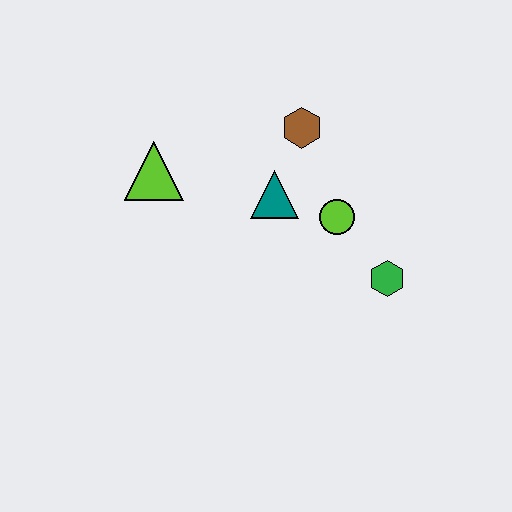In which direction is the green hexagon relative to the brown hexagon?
The green hexagon is below the brown hexagon.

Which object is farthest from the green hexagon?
The lime triangle is farthest from the green hexagon.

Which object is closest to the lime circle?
The teal triangle is closest to the lime circle.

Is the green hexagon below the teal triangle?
Yes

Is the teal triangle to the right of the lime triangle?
Yes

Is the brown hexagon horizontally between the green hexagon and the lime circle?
No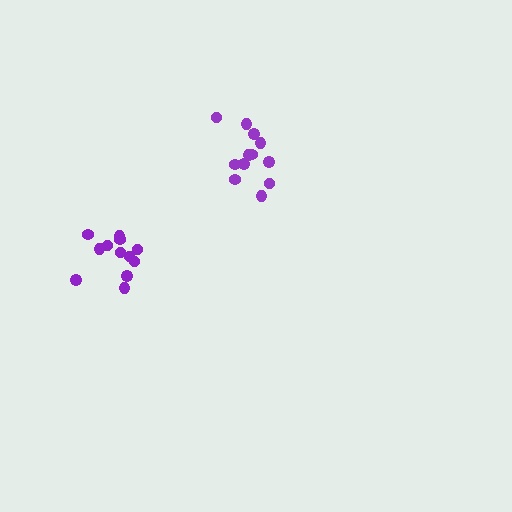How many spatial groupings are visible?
There are 2 spatial groupings.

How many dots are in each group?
Group 1: 12 dots, Group 2: 12 dots (24 total).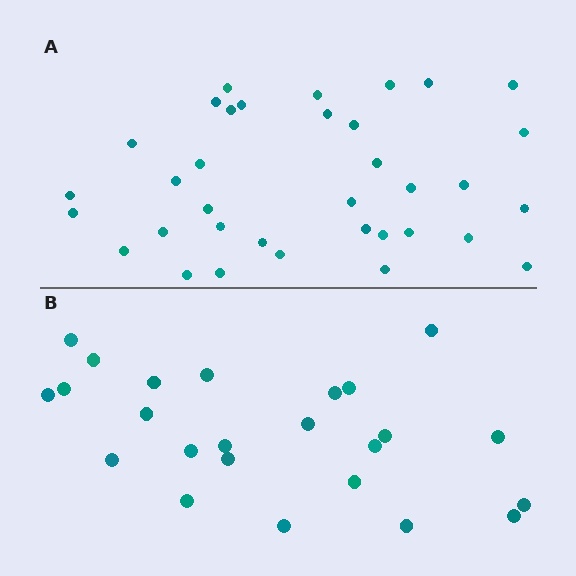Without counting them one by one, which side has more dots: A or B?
Region A (the top region) has more dots.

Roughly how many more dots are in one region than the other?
Region A has roughly 12 or so more dots than region B.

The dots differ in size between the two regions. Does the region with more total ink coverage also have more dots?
No. Region B has more total ink coverage because its dots are larger, but region A actually contains more individual dots. Total area can be misleading — the number of items is what matters here.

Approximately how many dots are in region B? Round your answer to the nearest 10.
About 20 dots. (The exact count is 24, which rounds to 20.)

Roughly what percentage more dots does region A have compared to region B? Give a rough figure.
About 45% more.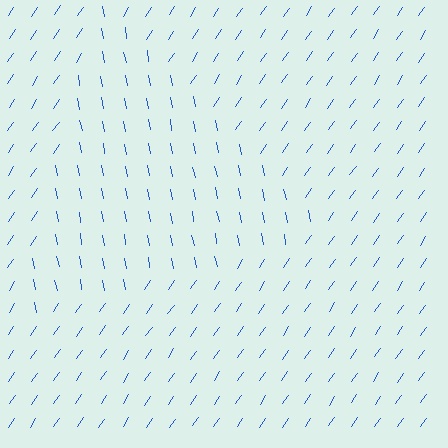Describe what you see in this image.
The image is filled with small blue line segments. A triangle region in the image has lines oriented differently from the surrounding lines, creating a visible texture boundary.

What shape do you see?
I see a triangle.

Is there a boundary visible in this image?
Yes, there is a texture boundary formed by a change in line orientation.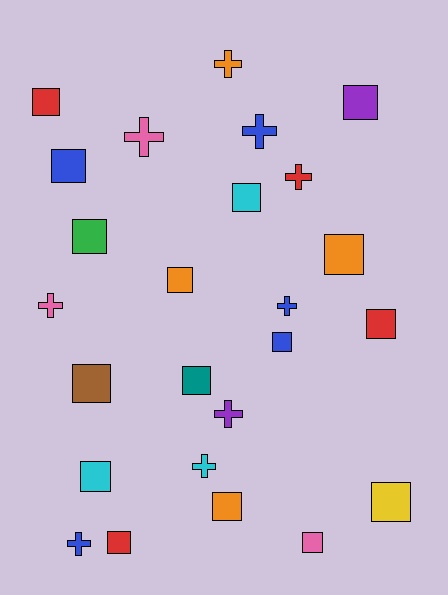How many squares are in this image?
There are 16 squares.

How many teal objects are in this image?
There is 1 teal object.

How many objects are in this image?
There are 25 objects.